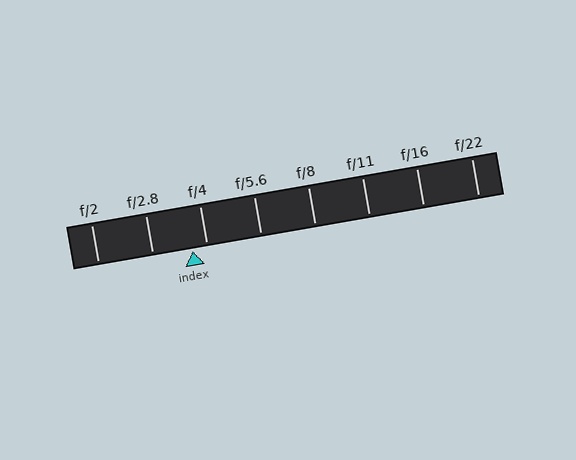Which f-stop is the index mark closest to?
The index mark is closest to f/4.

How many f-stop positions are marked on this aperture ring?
There are 8 f-stop positions marked.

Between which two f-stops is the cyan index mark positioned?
The index mark is between f/2.8 and f/4.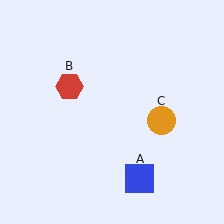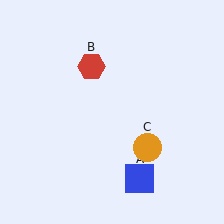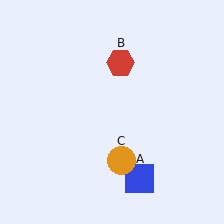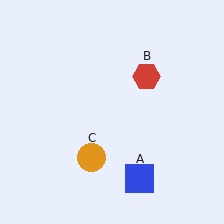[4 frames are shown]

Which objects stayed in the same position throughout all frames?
Blue square (object A) remained stationary.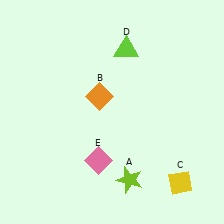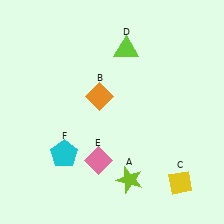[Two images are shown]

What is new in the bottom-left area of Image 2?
A cyan pentagon (F) was added in the bottom-left area of Image 2.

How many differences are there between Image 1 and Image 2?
There is 1 difference between the two images.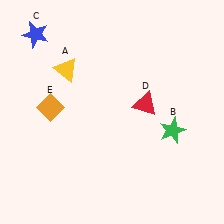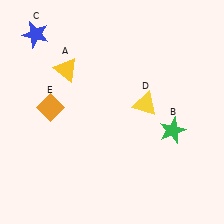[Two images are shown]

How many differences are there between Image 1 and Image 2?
There is 1 difference between the two images.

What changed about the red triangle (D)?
In Image 1, D is red. In Image 2, it changed to yellow.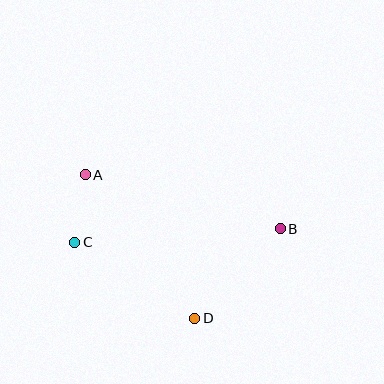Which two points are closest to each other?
Points A and C are closest to each other.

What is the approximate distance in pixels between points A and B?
The distance between A and B is approximately 203 pixels.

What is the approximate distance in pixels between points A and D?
The distance between A and D is approximately 181 pixels.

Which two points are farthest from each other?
Points B and C are farthest from each other.